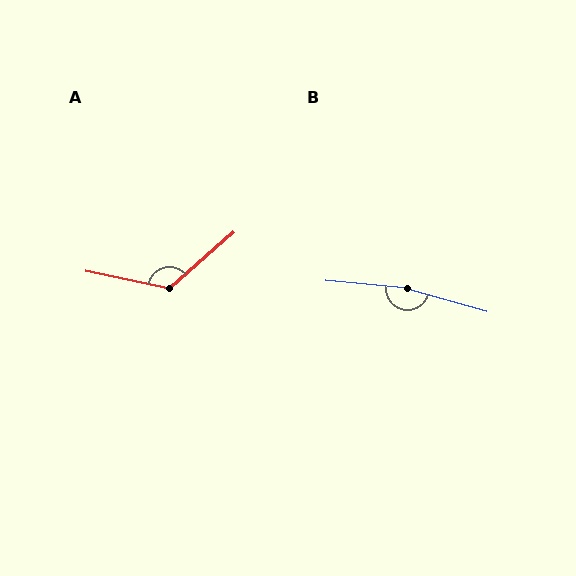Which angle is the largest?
B, at approximately 169 degrees.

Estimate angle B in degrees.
Approximately 169 degrees.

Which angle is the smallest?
A, at approximately 127 degrees.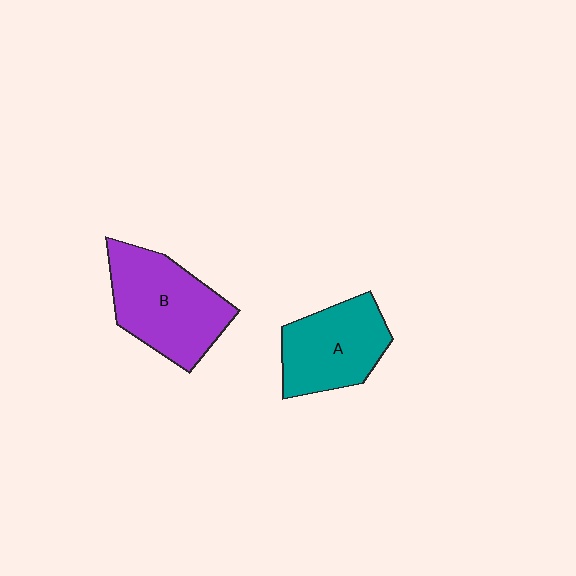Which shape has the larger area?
Shape B (purple).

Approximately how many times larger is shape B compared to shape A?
Approximately 1.2 times.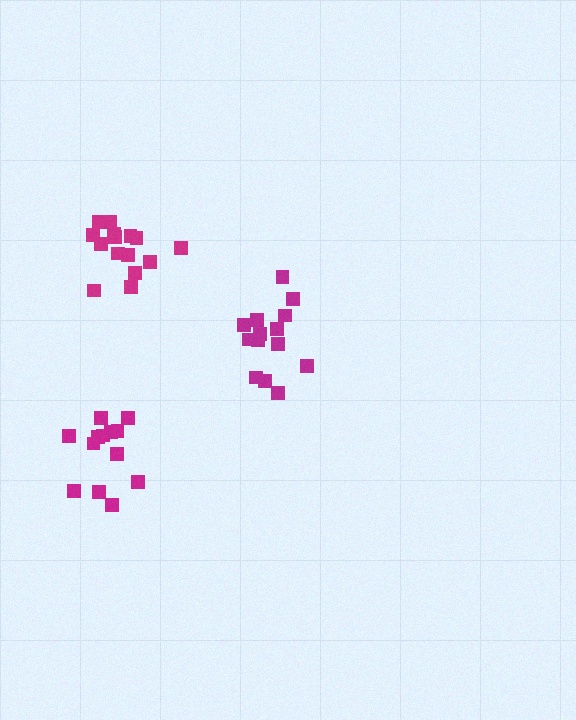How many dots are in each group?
Group 1: 14 dots, Group 2: 13 dots, Group 3: 15 dots (42 total).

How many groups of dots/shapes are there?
There are 3 groups.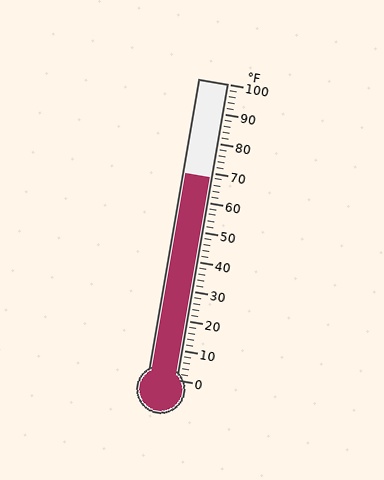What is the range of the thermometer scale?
The thermometer scale ranges from 0°F to 100°F.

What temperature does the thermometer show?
The thermometer shows approximately 68°F.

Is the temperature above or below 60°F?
The temperature is above 60°F.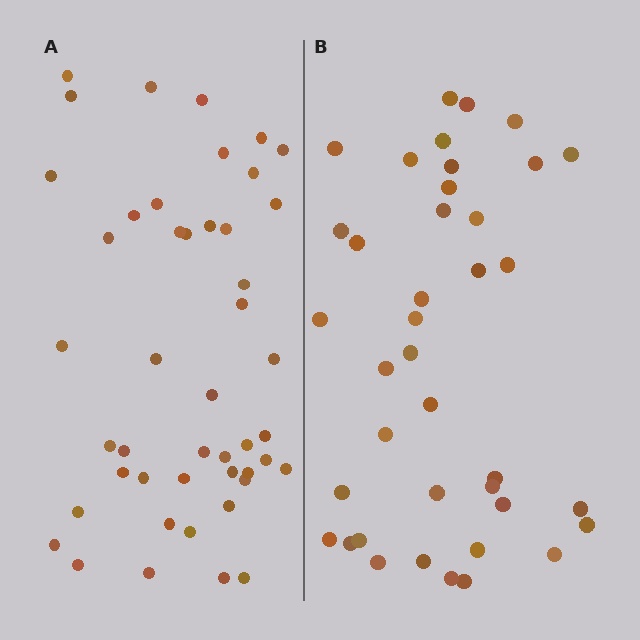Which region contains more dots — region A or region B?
Region A (the left region) has more dots.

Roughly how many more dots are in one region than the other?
Region A has roughly 8 or so more dots than region B.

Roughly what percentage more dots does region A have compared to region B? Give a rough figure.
About 20% more.